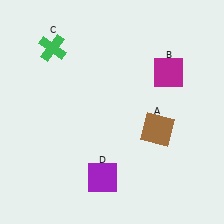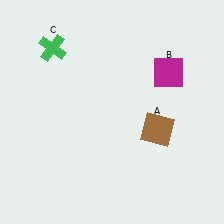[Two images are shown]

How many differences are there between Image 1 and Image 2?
There is 1 difference between the two images.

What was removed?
The purple square (D) was removed in Image 2.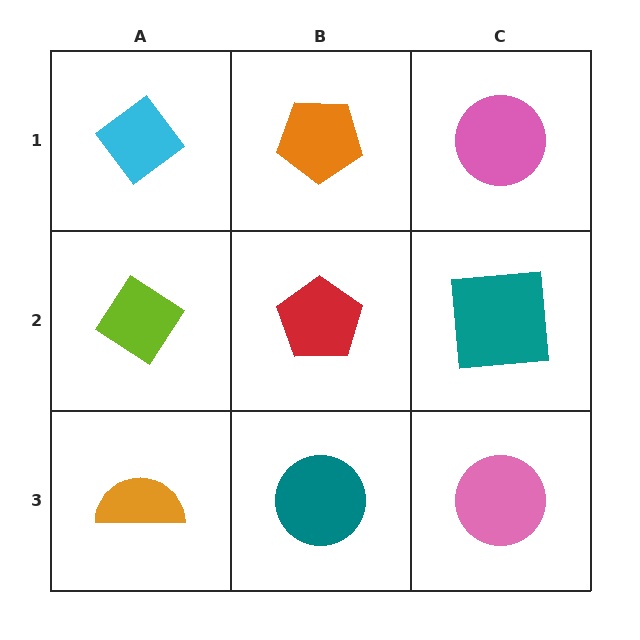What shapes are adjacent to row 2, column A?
A cyan diamond (row 1, column A), an orange semicircle (row 3, column A), a red pentagon (row 2, column B).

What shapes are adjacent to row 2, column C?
A pink circle (row 1, column C), a pink circle (row 3, column C), a red pentagon (row 2, column B).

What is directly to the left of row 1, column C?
An orange pentagon.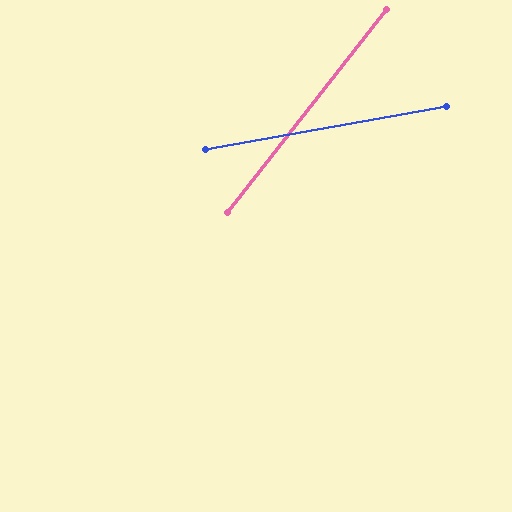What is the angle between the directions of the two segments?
Approximately 42 degrees.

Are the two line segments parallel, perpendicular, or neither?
Neither parallel nor perpendicular — they differ by about 42°.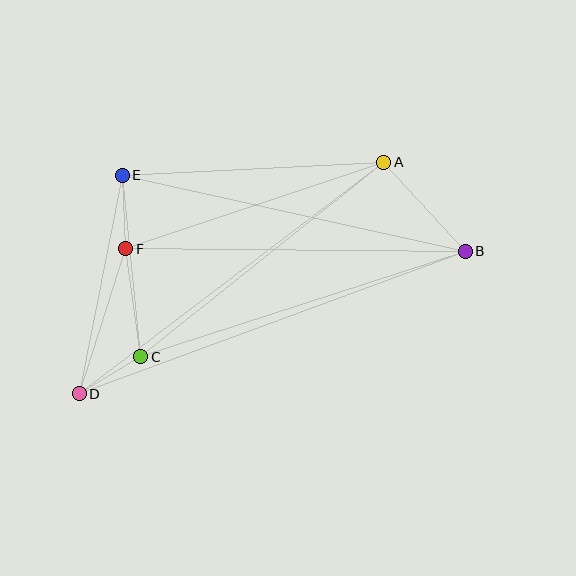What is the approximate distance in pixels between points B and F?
The distance between B and F is approximately 340 pixels.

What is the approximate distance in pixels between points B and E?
The distance between B and E is approximately 351 pixels.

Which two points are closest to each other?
Points C and D are closest to each other.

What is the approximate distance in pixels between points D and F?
The distance between D and F is approximately 152 pixels.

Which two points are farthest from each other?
Points B and D are farthest from each other.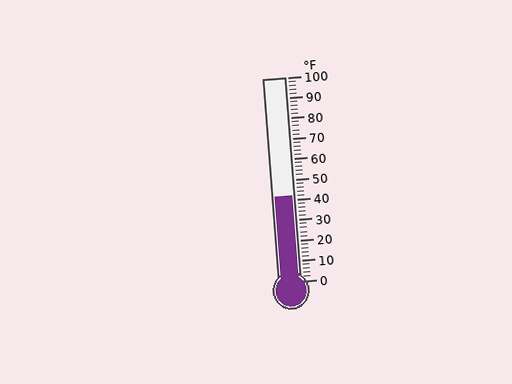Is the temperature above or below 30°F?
The temperature is above 30°F.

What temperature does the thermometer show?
The thermometer shows approximately 42°F.